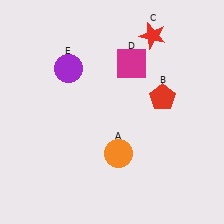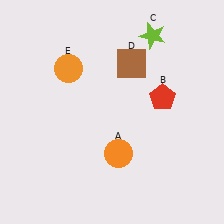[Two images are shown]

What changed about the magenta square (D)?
In Image 1, D is magenta. In Image 2, it changed to brown.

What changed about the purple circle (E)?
In Image 1, E is purple. In Image 2, it changed to orange.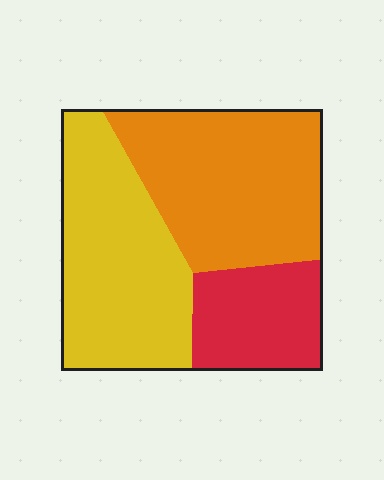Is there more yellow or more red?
Yellow.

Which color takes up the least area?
Red, at roughly 20%.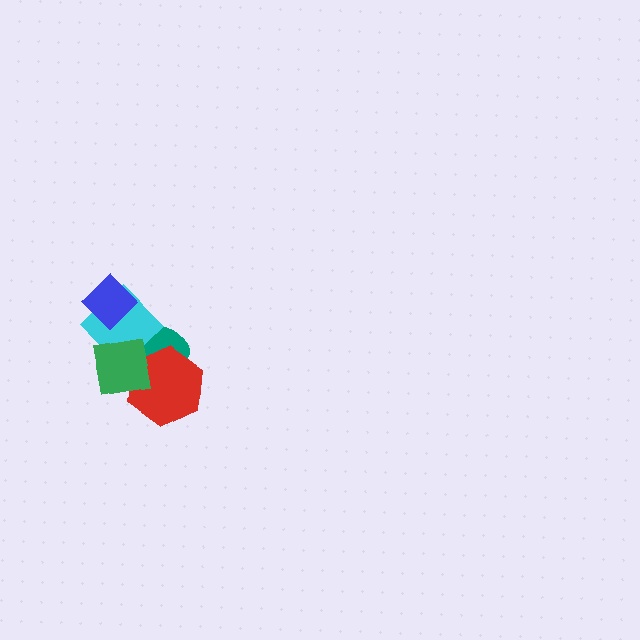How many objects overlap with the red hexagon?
2 objects overlap with the red hexagon.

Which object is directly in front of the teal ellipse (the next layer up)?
The red hexagon is directly in front of the teal ellipse.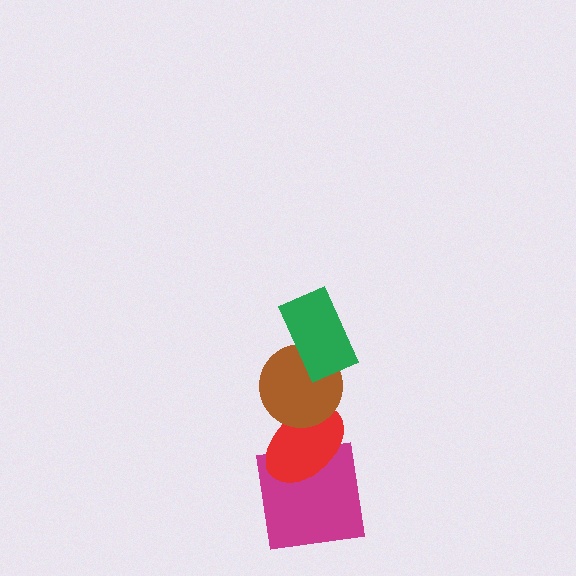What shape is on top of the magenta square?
The red ellipse is on top of the magenta square.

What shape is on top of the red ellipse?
The brown circle is on top of the red ellipse.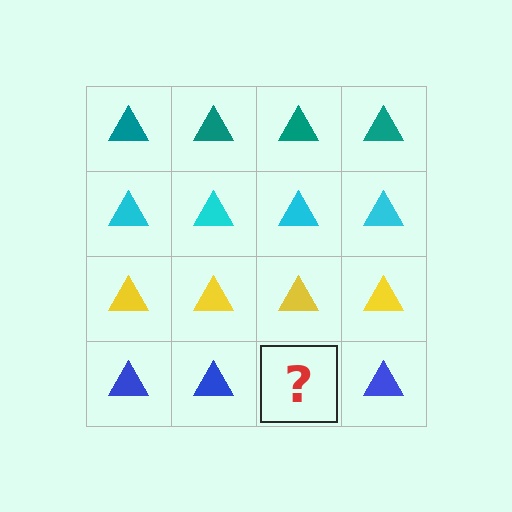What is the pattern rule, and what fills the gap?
The rule is that each row has a consistent color. The gap should be filled with a blue triangle.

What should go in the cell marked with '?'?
The missing cell should contain a blue triangle.